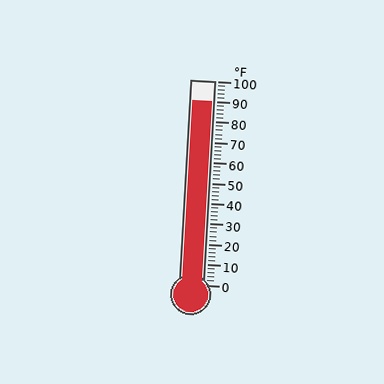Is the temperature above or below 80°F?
The temperature is above 80°F.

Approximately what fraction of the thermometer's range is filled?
The thermometer is filled to approximately 90% of its range.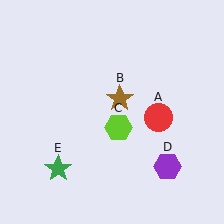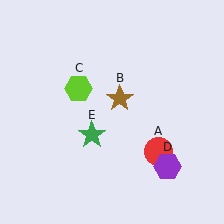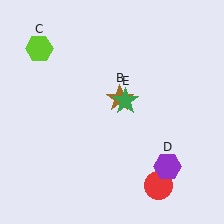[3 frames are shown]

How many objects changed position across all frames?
3 objects changed position: red circle (object A), lime hexagon (object C), green star (object E).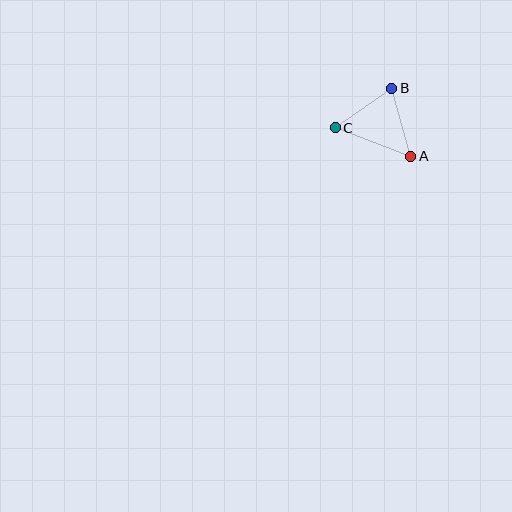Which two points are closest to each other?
Points B and C are closest to each other.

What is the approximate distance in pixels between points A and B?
The distance between A and B is approximately 71 pixels.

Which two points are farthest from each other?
Points A and C are farthest from each other.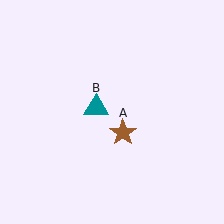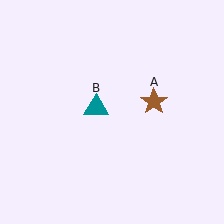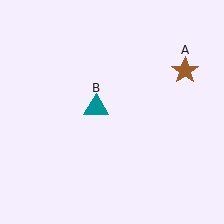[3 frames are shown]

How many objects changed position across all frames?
1 object changed position: brown star (object A).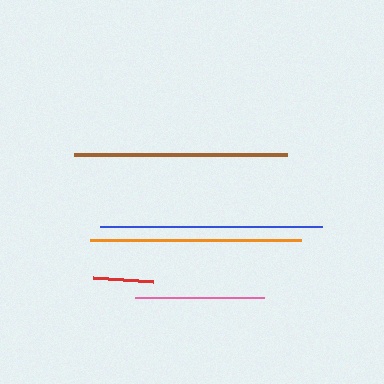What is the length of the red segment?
The red segment is approximately 60 pixels long.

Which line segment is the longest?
The blue line is the longest at approximately 222 pixels.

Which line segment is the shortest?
The red line is the shortest at approximately 60 pixels.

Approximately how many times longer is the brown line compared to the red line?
The brown line is approximately 3.5 times the length of the red line.